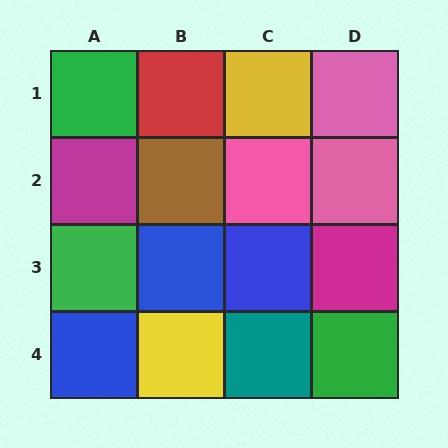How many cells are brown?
1 cell is brown.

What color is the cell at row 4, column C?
Teal.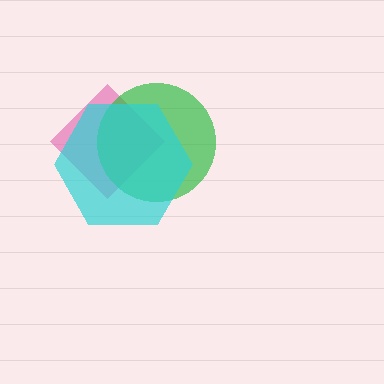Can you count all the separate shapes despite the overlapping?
Yes, there are 3 separate shapes.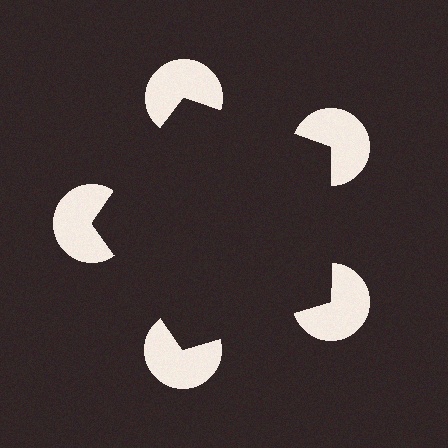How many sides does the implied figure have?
5 sides.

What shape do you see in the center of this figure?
An illusory pentagon — its edges are inferred from the aligned wedge cuts in the pac-man discs, not physically drawn.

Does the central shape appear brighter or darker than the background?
It typically appears slightly darker than the background, even though no actual brightness change is drawn.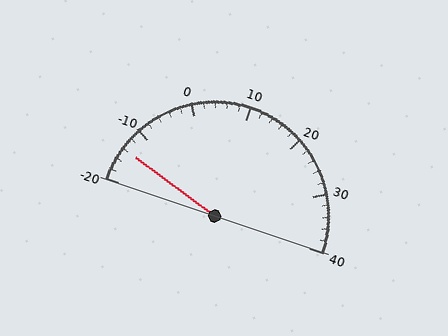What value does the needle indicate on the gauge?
The needle indicates approximately -14.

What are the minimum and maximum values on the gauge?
The gauge ranges from -20 to 40.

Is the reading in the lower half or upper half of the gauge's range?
The reading is in the lower half of the range (-20 to 40).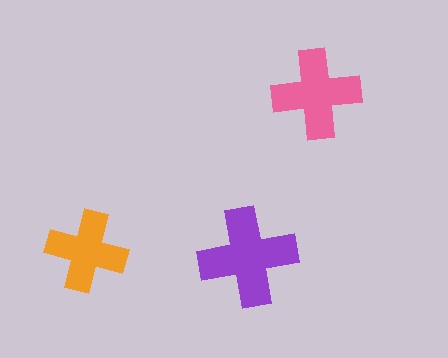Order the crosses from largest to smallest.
the purple one, the pink one, the orange one.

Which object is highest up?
The pink cross is topmost.